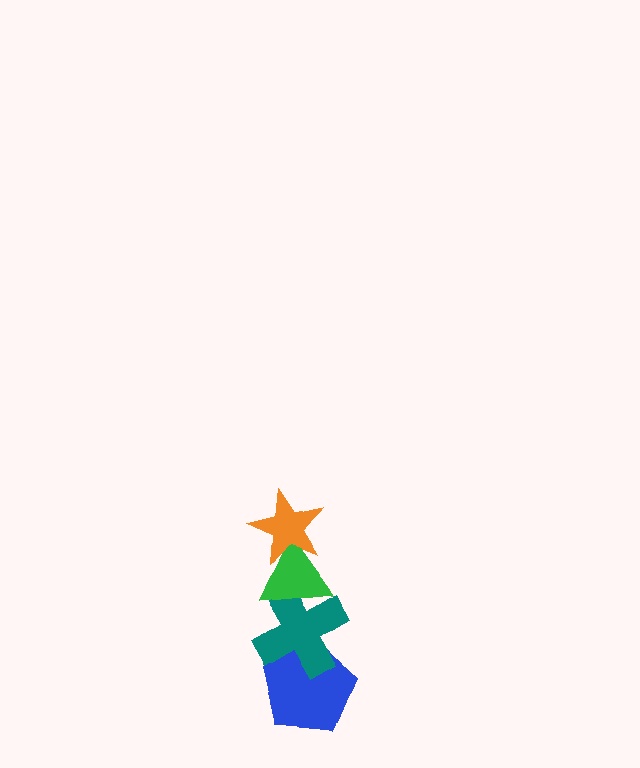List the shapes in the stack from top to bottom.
From top to bottom: the orange star, the green triangle, the teal cross, the blue pentagon.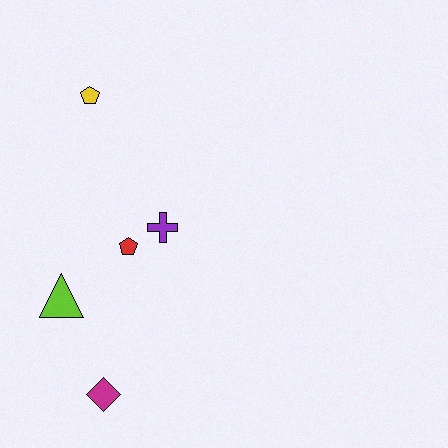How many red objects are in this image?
There is 1 red object.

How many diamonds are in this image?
There is 1 diamond.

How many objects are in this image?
There are 5 objects.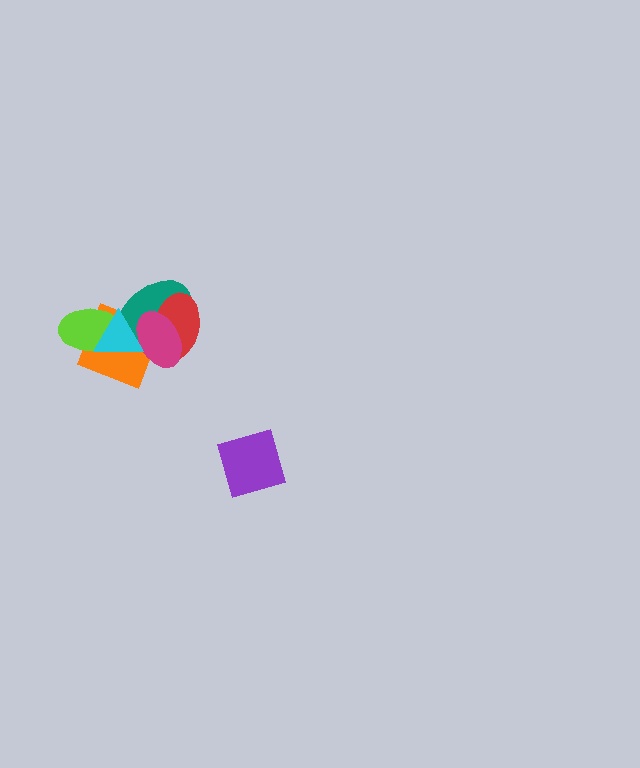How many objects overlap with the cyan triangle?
4 objects overlap with the cyan triangle.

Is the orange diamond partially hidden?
Yes, it is partially covered by another shape.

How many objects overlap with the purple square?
0 objects overlap with the purple square.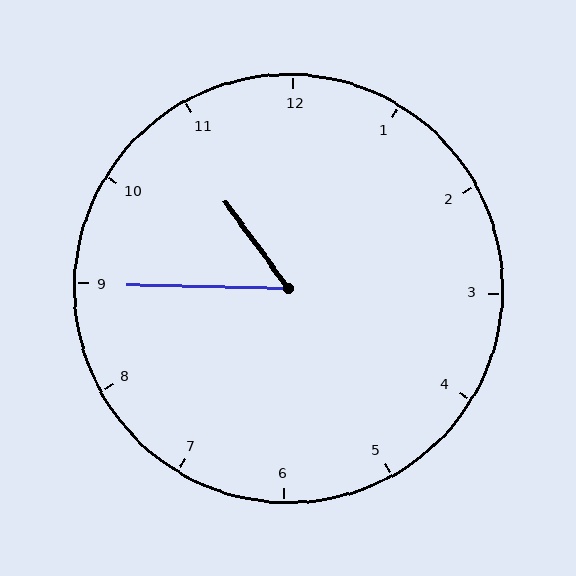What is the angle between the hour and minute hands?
Approximately 52 degrees.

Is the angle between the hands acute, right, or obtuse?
It is acute.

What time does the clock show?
10:45.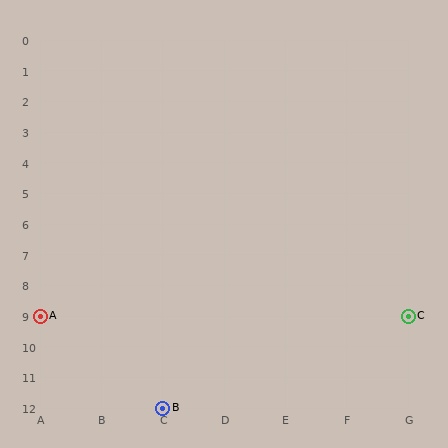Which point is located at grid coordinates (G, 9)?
Point C is at (G, 9).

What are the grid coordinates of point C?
Point C is at grid coordinates (G, 9).